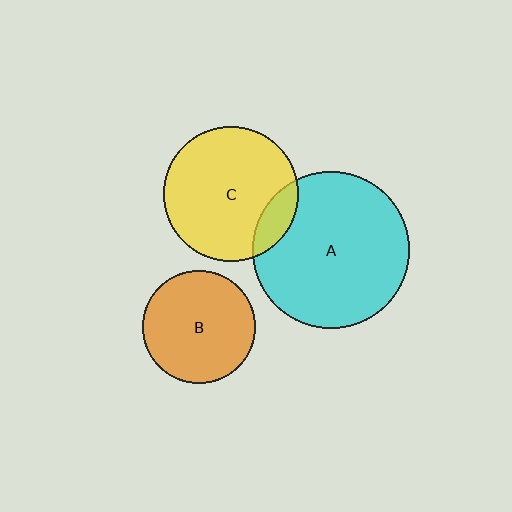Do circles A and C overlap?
Yes.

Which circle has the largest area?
Circle A (cyan).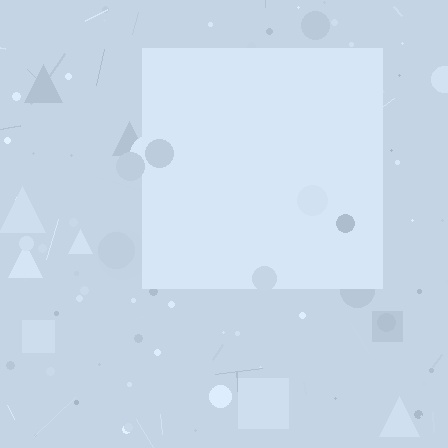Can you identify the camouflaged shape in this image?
The camouflaged shape is a square.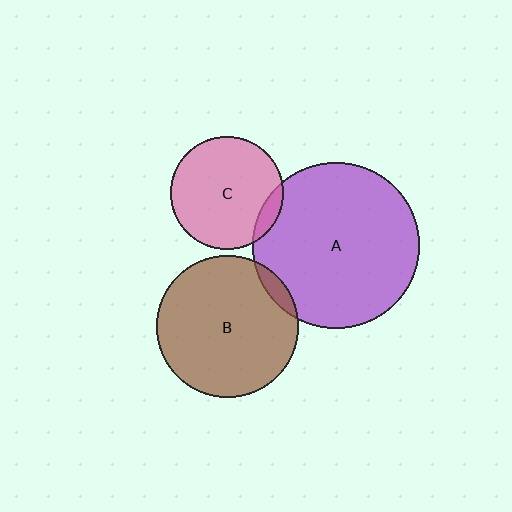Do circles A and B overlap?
Yes.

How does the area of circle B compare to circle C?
Approximately 1.6 times.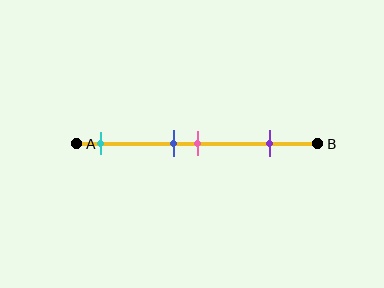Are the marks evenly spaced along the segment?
No, the marks are not evenly spaced.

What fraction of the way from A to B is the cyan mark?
The cyan mark is approximately 10% (0.1) of the way from A to B.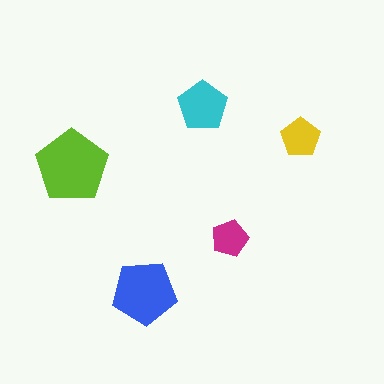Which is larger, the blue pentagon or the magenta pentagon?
The blue one.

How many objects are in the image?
There are 5 objects in the image.